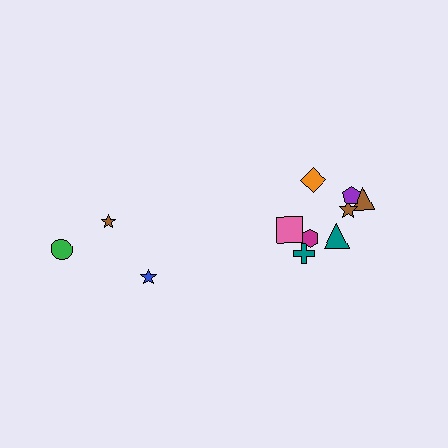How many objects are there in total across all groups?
There are 11 objects.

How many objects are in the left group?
There are 3 objects.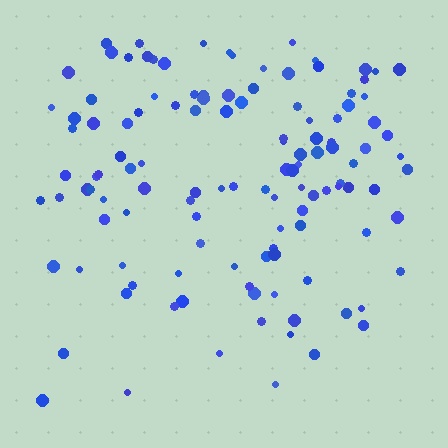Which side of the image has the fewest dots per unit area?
The bottom.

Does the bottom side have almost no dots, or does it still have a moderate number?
Still a moderate number, just noticeably fewer than the top.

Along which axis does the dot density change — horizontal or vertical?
Vertical.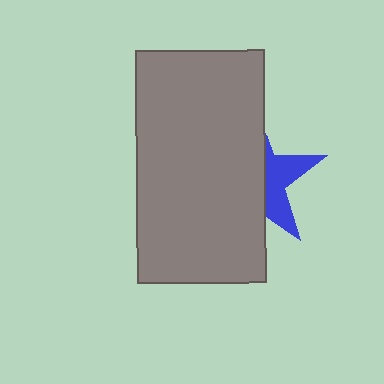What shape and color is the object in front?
The object in front is a gray rectangle.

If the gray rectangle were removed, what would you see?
You would see the complete blue star.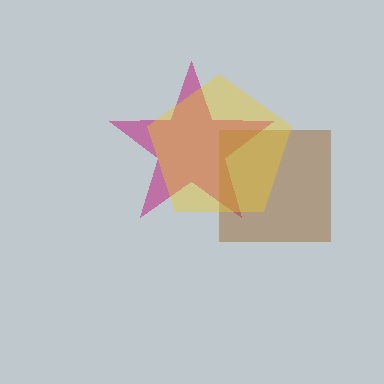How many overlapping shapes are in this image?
There are 3 overlapping shapes in the image.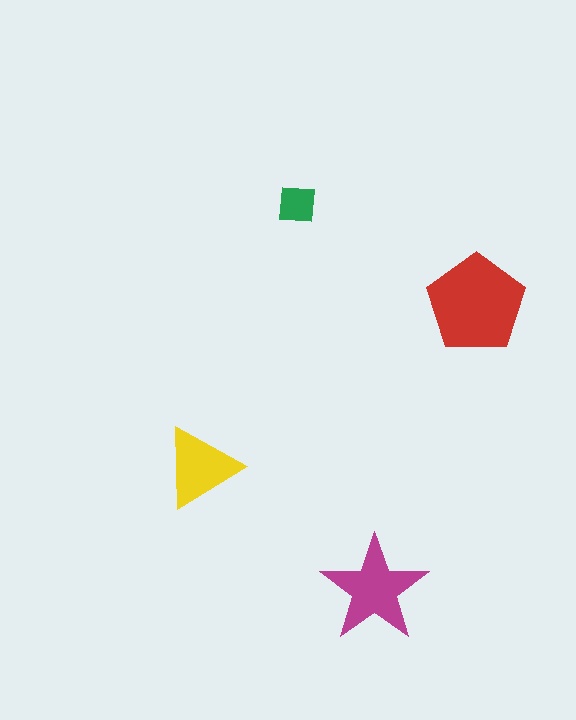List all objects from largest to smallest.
The red pentagon, the magenta star, the yellow triangle, the green square.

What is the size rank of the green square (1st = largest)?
4th.